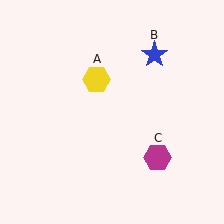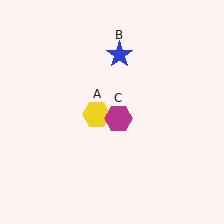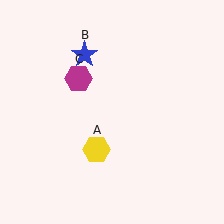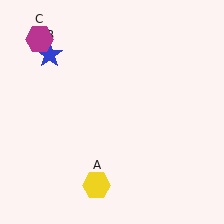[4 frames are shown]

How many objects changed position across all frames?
3 objects changed position: yellow hexagon (object A), blue star (object B), magenta hexagon (object C).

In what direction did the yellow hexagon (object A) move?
The yellow hexagon (object A) moved down.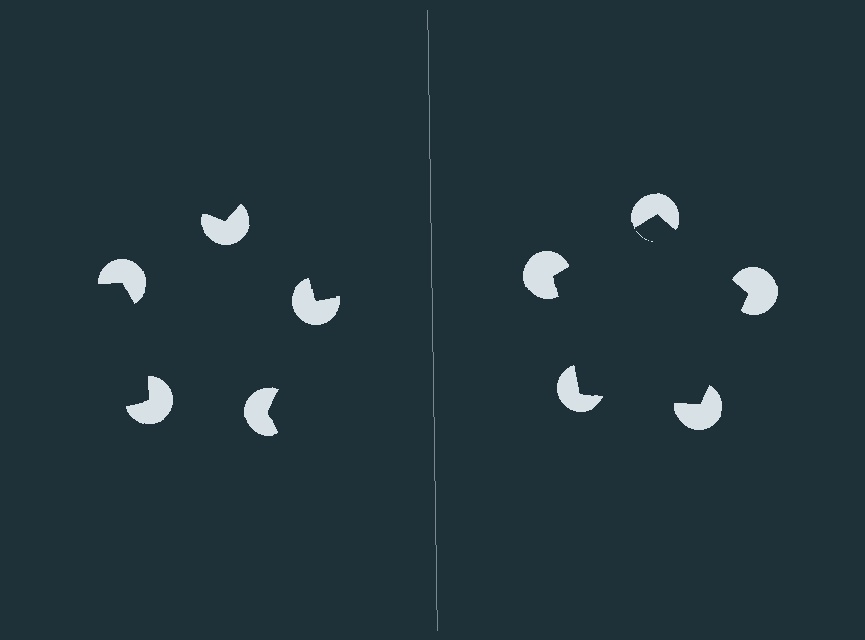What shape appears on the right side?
An illusory pentagon.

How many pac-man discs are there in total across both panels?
10 — 5 on each side.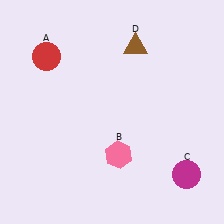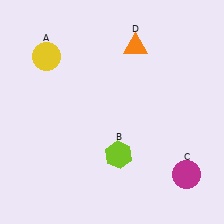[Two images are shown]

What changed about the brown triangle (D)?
In Image 1, D is brown. In Image 2, it changed to orange.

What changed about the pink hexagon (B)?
In Image 1, B is pink. In Image 2, it changed to lime.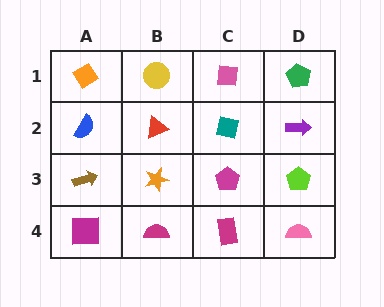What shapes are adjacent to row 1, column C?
A teal square (row 2, column C), a yellow circle (row 1, column B), a green pentagon (row 1, column D).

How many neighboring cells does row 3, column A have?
3.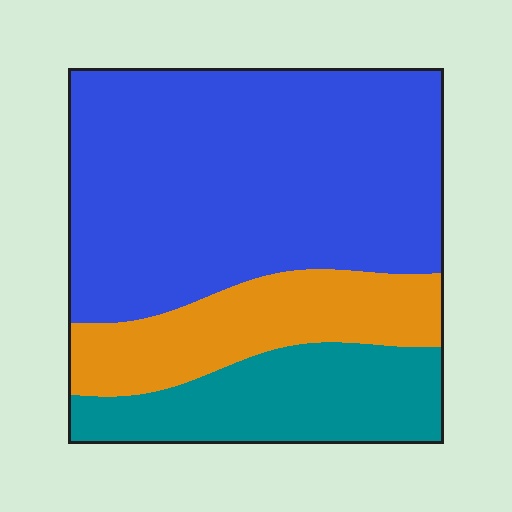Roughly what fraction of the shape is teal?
Teal takes up about one fifth (1/5) of the shape.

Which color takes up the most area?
Blue, at roughly 60%.